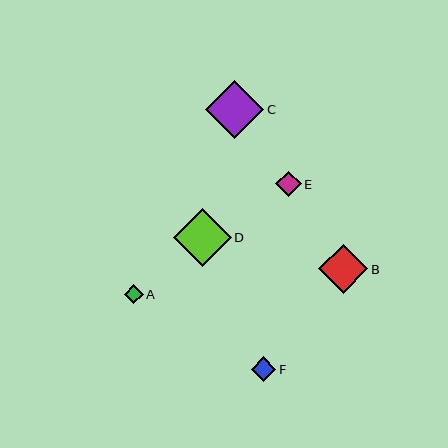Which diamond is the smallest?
Diamond A is the smallest with a size of approximately 19 pixels.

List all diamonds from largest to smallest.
From largest to smallest: C, D, B, E, F, A.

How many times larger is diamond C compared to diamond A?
Diamond C is approximately 3.0 times the size of diamond A.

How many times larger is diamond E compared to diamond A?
Diamond E is approximately 1.3 times the size of diamond A.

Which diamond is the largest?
Diamond C is the largest with a size of approximately 58 pixels.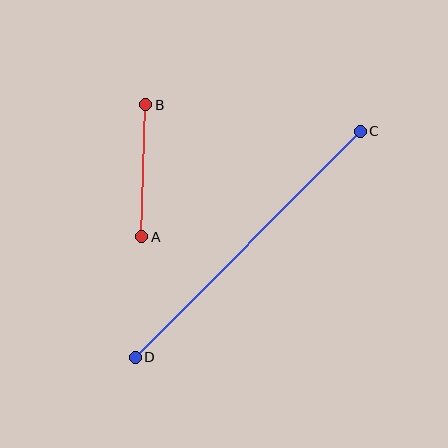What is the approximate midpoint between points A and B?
The midpoint is at approximately (144, 171) pixels.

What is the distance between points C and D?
The distance is approximately 319 pixels.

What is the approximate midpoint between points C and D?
The midpoint is at approximately (248, 244) pixels.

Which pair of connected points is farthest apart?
Points C and D are farthest apart.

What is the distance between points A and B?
The distance is approximately 132 pixels.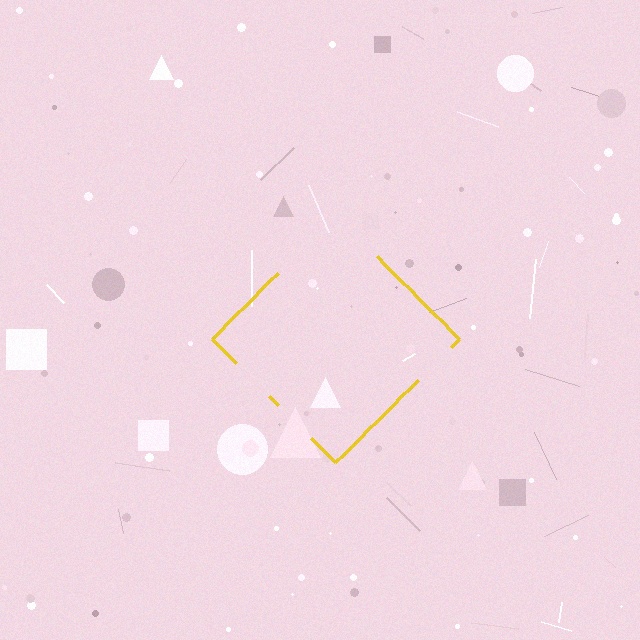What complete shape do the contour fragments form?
The contour fragments form a diamond.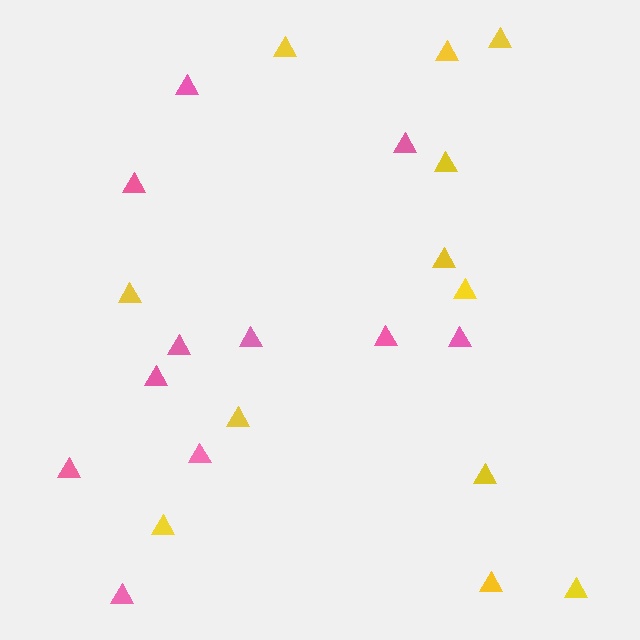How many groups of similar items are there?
There are 2 groups: one group of pink triangles (11) and one group of yellow triangles (12).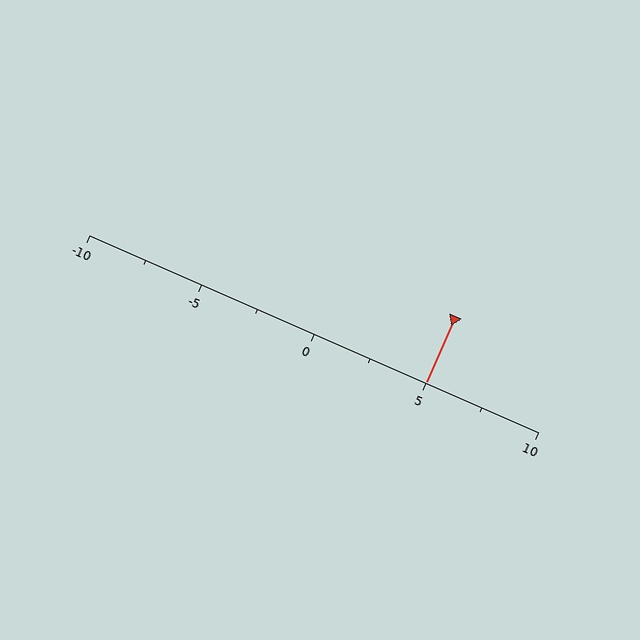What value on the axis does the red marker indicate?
The marker indicates approximately 5.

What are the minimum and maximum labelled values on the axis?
The axis runs from -10 to 10.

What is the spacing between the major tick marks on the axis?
The major ticks are spaced 5 apart.